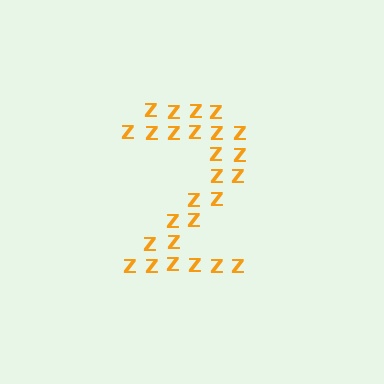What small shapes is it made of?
It is made of small letter Z's.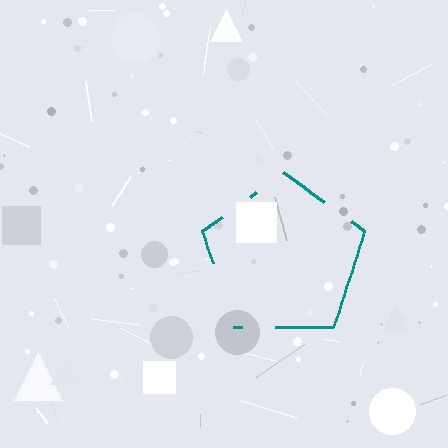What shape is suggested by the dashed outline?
The dashed outline suggests a pentagon.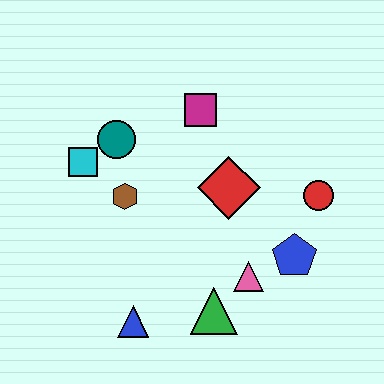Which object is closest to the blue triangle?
The green triangle is closest to the blue triangle.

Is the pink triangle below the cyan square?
Yes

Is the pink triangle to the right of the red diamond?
Yes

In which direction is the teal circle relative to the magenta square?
The teal circle is to the left of the magenta square.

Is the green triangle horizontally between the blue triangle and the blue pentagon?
Yes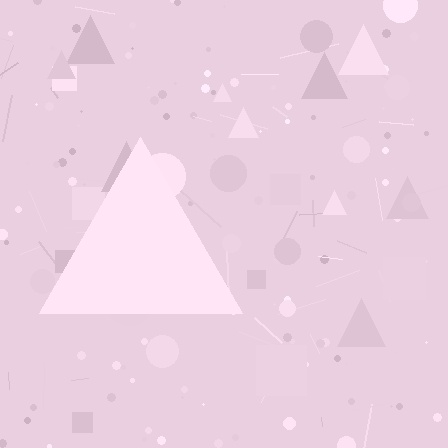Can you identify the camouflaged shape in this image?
The camouflaged shape is a triangle.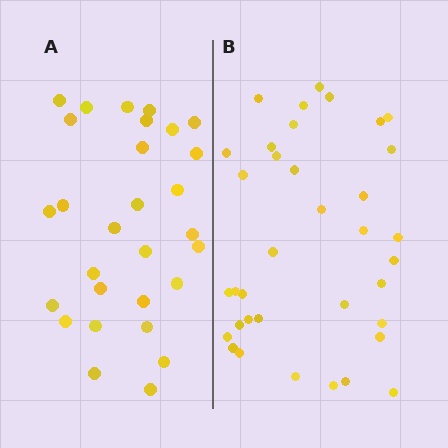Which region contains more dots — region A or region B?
Region B (the right region) has more dots.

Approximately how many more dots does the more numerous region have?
Region B has roughly 8 or so more dots than region A.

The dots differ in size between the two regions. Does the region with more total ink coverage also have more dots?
No. Region A has more total ink coverage because its dots are larger, but region B actually contains more individual dots. Total area can be misleading — the number of items is what matters here.